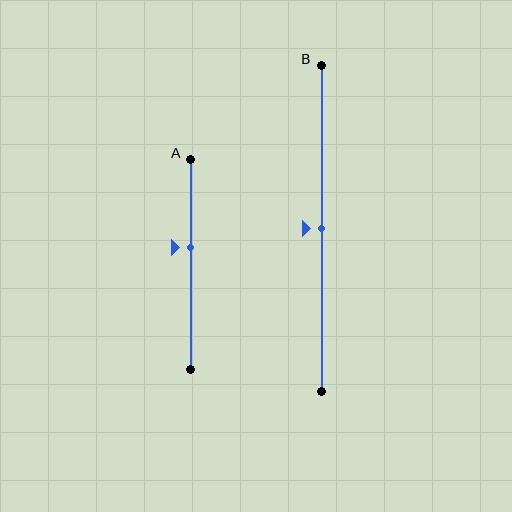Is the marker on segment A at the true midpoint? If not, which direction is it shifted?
No, the marker on segment A is shifted upward by about 8% of the segment length.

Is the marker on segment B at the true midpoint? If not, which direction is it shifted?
Yes, the marker on segment B is at the true midpoint.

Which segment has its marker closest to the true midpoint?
Segment B has its marker closest to the true midpoint.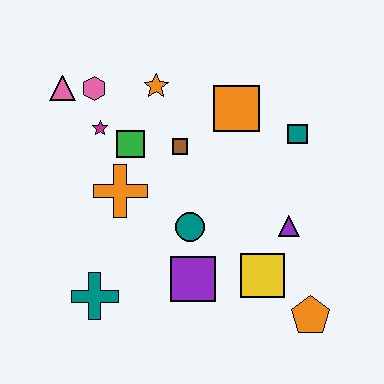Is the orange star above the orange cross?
Yes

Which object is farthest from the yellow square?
The pink triangle is farthest from the yellow square.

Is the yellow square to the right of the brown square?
Yes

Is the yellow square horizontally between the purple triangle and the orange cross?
Yes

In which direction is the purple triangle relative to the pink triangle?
The purple triangle is to the right of the pink triangle.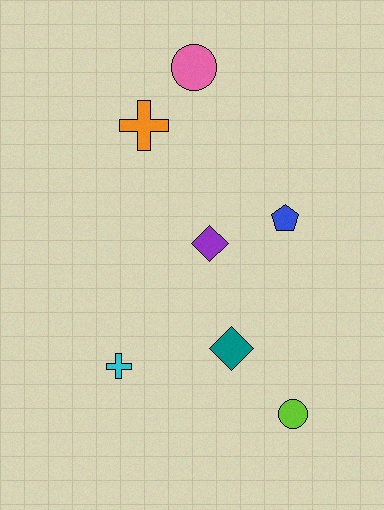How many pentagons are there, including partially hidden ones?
There is 1 pentagon.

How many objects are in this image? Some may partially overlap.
There are 7 objects.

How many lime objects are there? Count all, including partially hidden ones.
There is 1 lime object.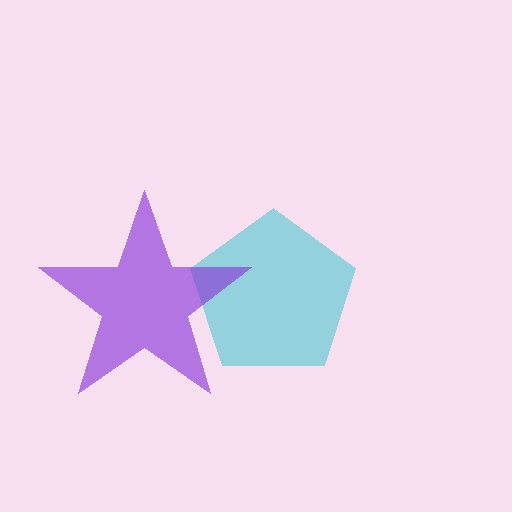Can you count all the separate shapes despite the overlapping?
Yes, there are 2 separate shapes.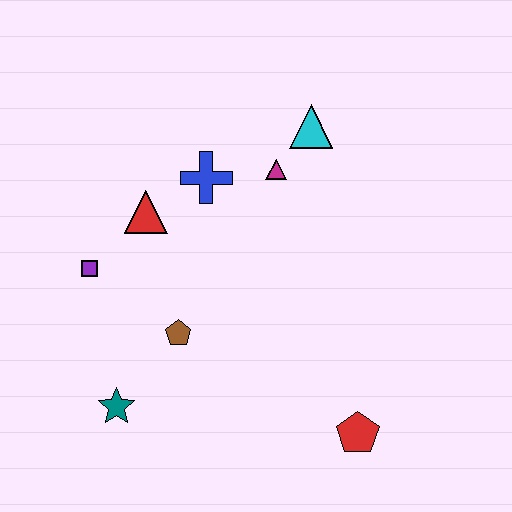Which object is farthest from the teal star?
The cyan triangle is farthest from the teal star.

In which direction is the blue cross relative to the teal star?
The blue cross is above the teal star.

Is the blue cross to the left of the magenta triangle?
Yes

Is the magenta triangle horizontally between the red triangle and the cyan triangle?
Yes